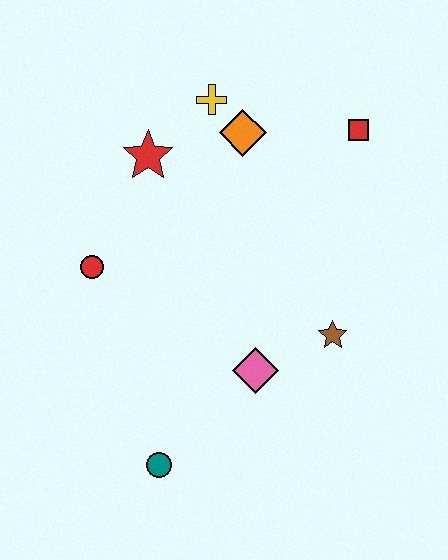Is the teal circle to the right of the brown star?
No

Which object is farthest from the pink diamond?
The yellow cross is farthest from the pink diamond.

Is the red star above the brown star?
Yes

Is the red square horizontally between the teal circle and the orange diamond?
No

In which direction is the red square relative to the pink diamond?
The red square is above the pink diamond.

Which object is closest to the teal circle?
The pink diamond is closest to the teal circle.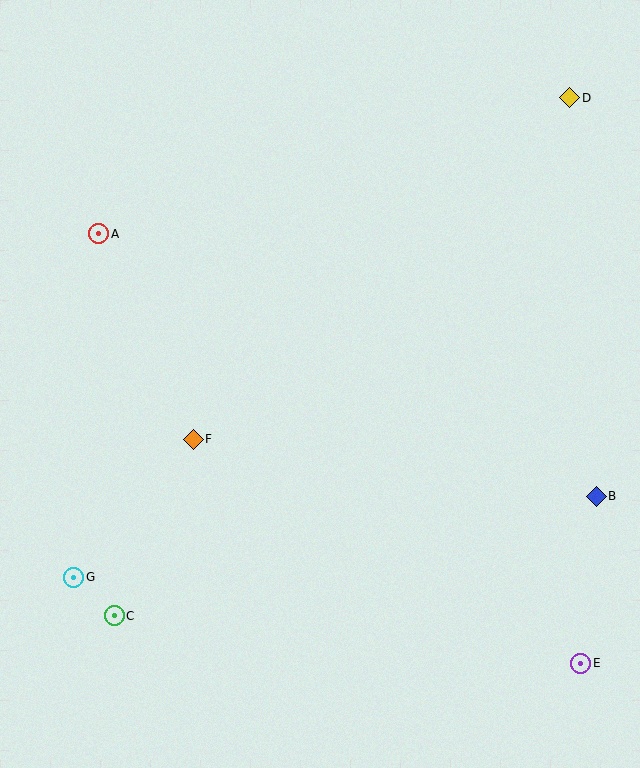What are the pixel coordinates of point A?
Point A is at (99, 234).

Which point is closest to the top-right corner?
Point D is closest to the top-right corner.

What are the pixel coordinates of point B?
Point B is at (596, 496).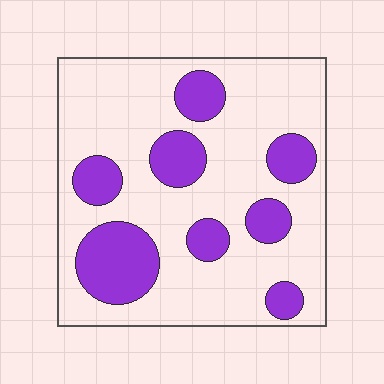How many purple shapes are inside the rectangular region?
8.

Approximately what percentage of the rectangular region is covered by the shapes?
Approximately 25%.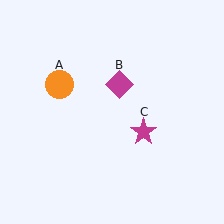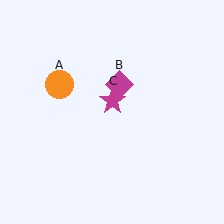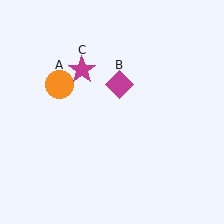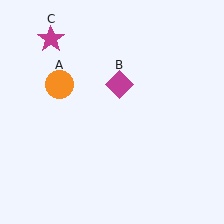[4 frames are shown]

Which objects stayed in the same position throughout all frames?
Orange circle (object A) and magenta diamond (object B) remained stationary.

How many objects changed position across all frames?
1 object changed position: magenta star (object C).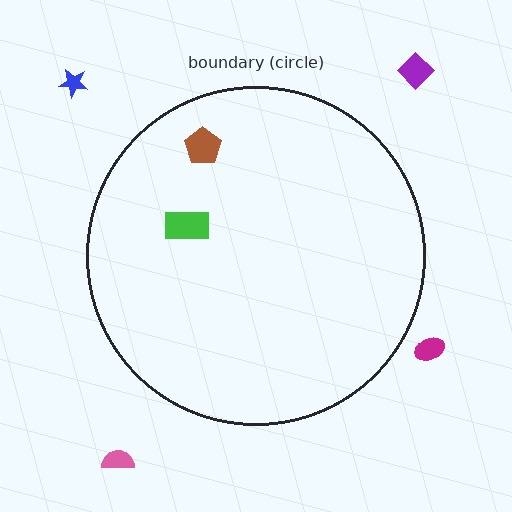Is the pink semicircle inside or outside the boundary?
Outside.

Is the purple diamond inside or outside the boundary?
Outside.